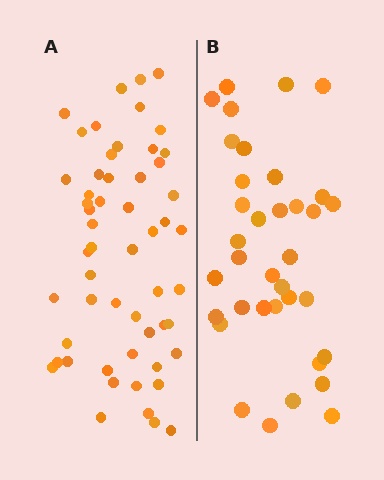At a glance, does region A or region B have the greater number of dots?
Region A (the left region) has more dots.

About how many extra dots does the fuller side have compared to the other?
Region A has approximately 20 more dots than region B.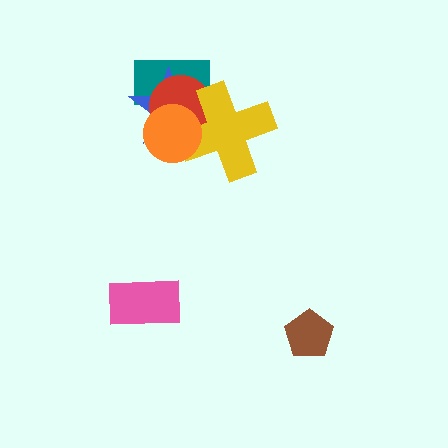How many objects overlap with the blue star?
4 objects overlap with the blue star.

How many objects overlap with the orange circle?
4 objects overlap with the orange circle.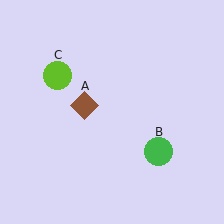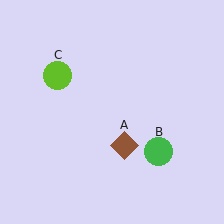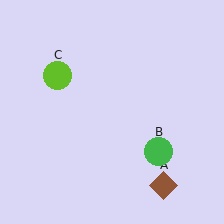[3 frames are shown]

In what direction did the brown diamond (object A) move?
The brown diamond (object A) moved down and to the right.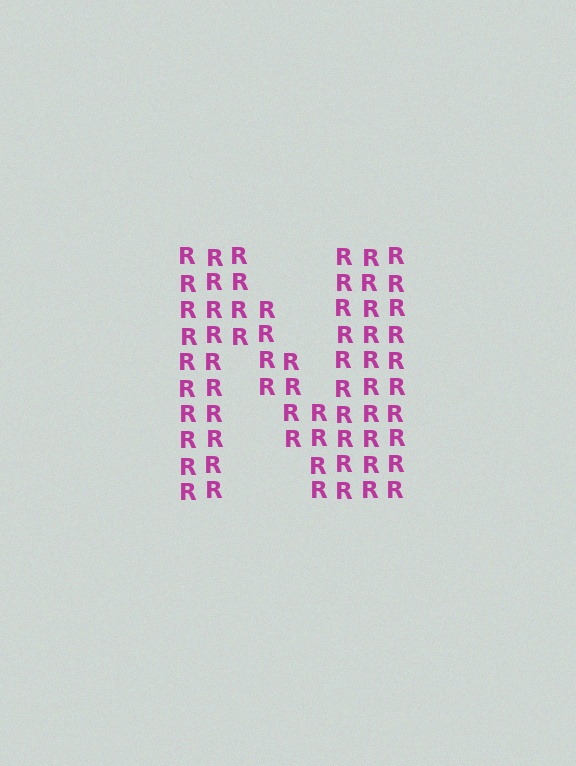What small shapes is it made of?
It is made of small letter R's.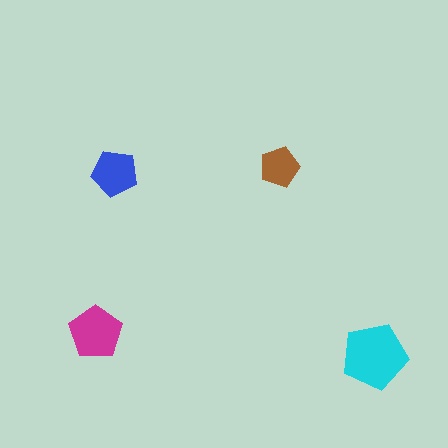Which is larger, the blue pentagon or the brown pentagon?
The blue one.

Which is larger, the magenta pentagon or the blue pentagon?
The magenta one.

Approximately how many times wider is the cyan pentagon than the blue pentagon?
About 1.5 times wider.